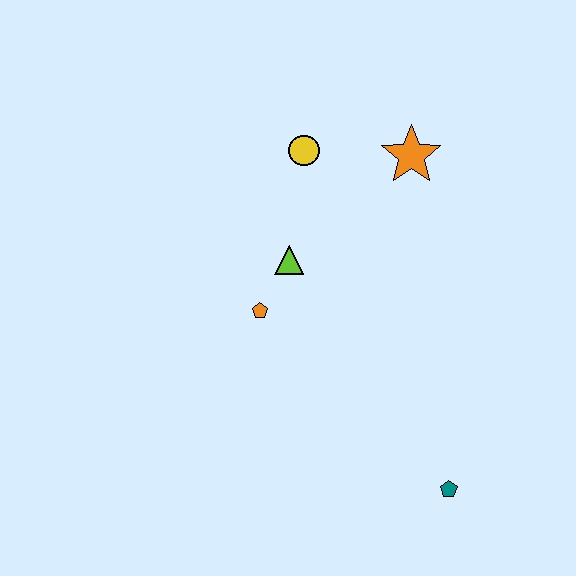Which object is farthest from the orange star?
The teal pentagon is farthest from the orange star.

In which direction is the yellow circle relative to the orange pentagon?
The yellow circle is above the orange pentagon.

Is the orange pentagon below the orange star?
Yes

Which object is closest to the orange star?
The yellow circle is closest to the orange star.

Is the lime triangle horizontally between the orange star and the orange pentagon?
Yes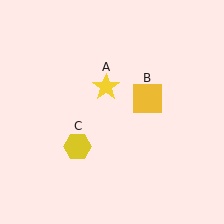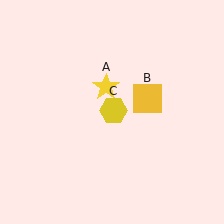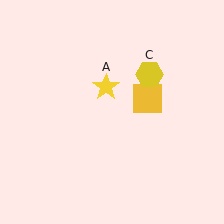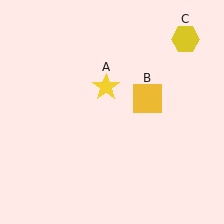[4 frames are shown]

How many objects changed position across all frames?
1 object changed position: yellow hexagon (object C).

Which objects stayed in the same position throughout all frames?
Yellow star (object A) and yellow square (object B) remained stationary.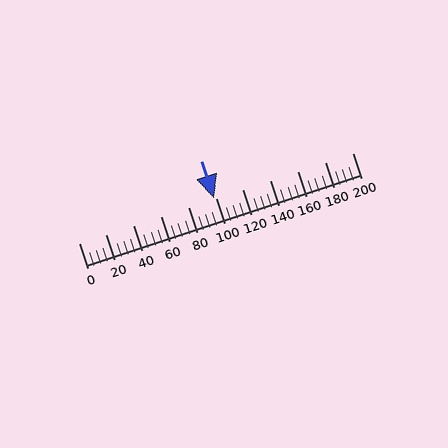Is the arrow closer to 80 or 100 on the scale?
The arrow is closer to 100.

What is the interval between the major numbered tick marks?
The major tick marks are spaced 20 units apart.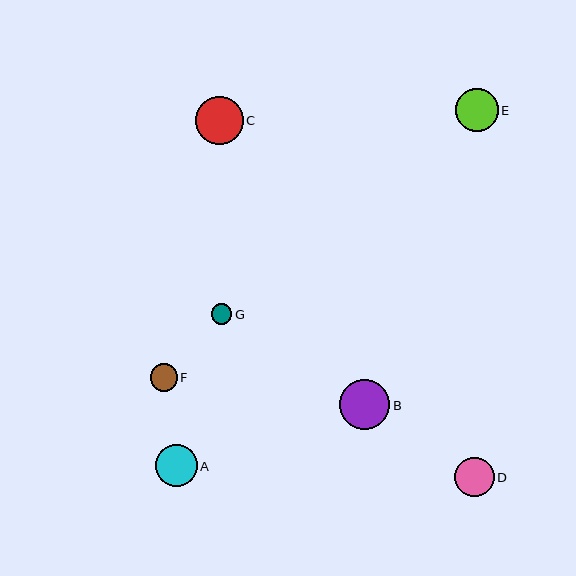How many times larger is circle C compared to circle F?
Circle C is approximately 1.8 times the size of circle F.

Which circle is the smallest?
Circle G is the smallest with a size of approximately 20 pixels.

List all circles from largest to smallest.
From largest to smallest: B, C, E, A, D, F, G.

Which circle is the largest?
Circle B is the largest with a size of approximately 50 pixels.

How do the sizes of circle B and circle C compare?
Circle B and circle C are approximately the same size.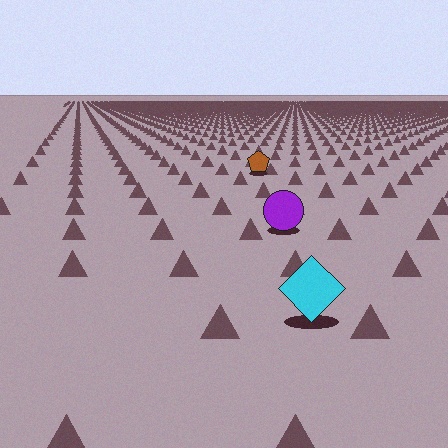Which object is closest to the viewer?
The cyan diamond is closest. The texture marks near it are larger and more spread out.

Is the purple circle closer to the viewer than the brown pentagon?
Yes. The purple circle is closer — you can tell from the texture gradient: the ground texture is coarser near it.